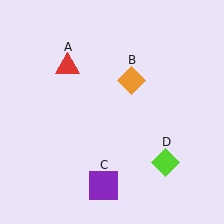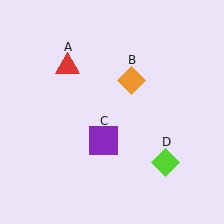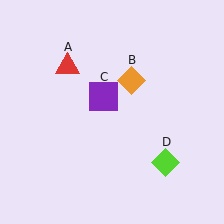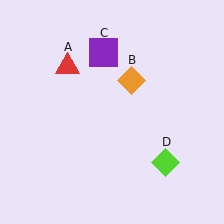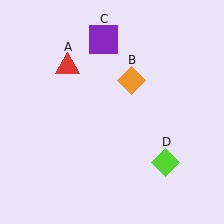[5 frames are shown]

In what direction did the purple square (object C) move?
The purple square (object C) moved up.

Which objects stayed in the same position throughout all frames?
Red triangle (object A) and orange diamond (object B) and lime diamond (object D) remained stationary.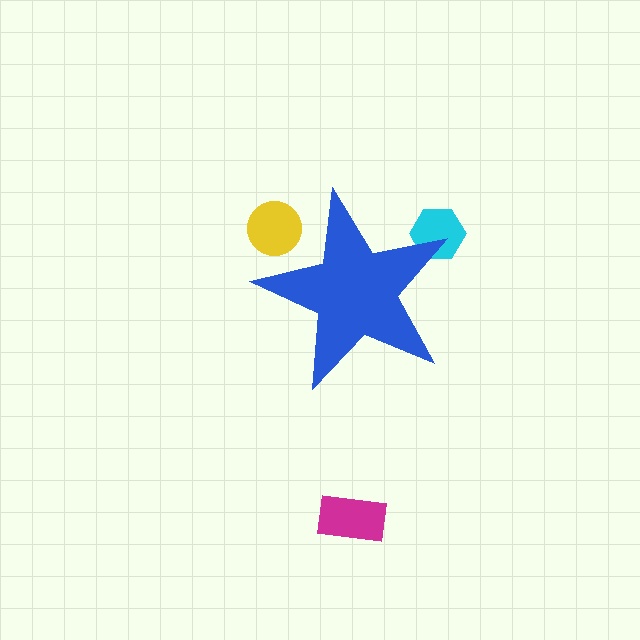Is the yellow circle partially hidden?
Yes, the yellow circle is partially hidden behind the blue star.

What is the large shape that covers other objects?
A blue star.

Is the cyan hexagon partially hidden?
Yes, the cyan hexagon is partially hidden behind the blue star.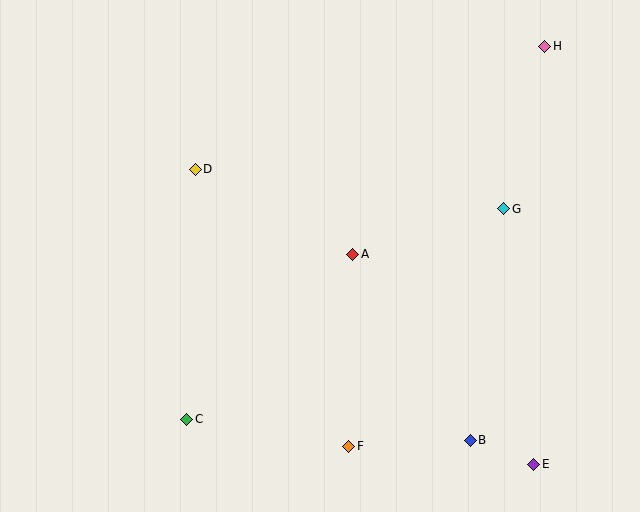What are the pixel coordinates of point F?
Point F is at (349, 446).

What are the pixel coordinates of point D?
Point D is at (195, 169).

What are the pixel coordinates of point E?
Point E is at (534, 464).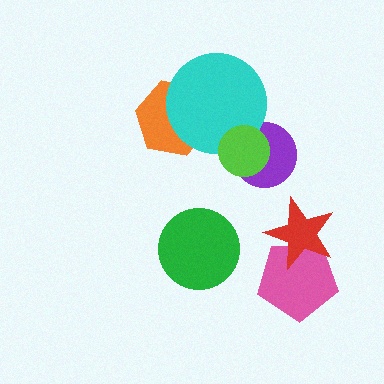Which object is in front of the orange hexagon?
The cyan circle is in front of the orange hexagon.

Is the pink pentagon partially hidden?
Yes, it is partially covered by another shape.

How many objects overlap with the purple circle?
2 objects overlap with the purple circle.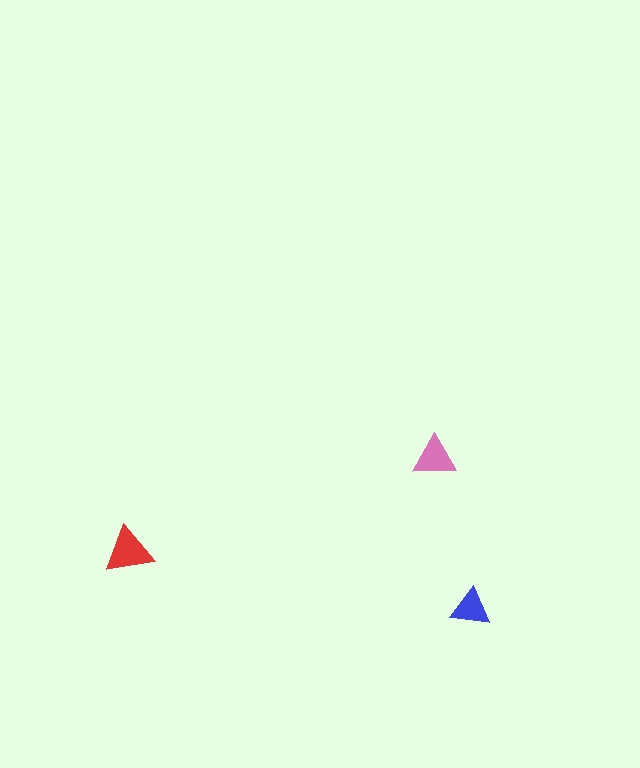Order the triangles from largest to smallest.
the red one, the pink one, the blue one.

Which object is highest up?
The pink triangle is topmost.